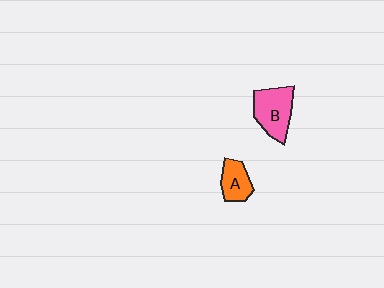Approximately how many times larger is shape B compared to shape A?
Approximately 1.6 times.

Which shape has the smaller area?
Shape A (orange).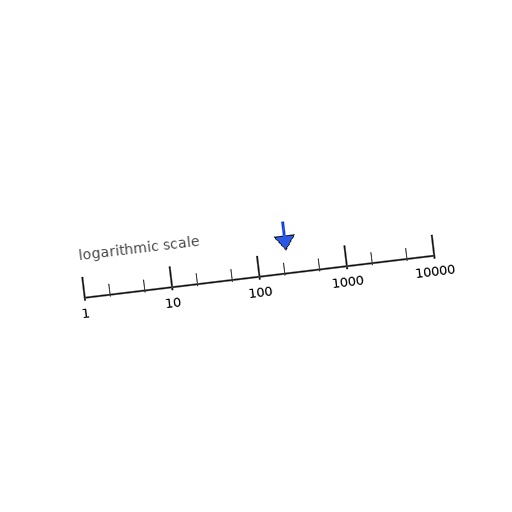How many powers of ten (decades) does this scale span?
The scale spans 4 decades, from 1 to 10000.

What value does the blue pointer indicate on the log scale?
The pointer indicates approximately 220.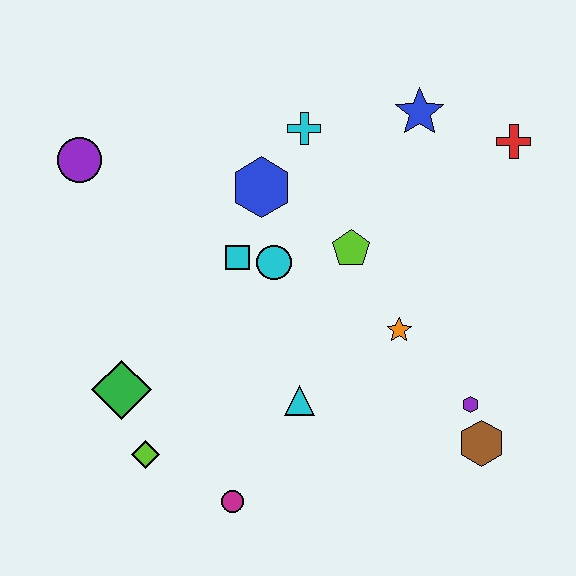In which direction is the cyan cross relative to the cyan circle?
The cyan cross is above the cyan circle.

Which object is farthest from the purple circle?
The brown hexagon is farthest from the purple circle.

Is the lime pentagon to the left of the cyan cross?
No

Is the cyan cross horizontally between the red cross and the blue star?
No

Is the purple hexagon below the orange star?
Yes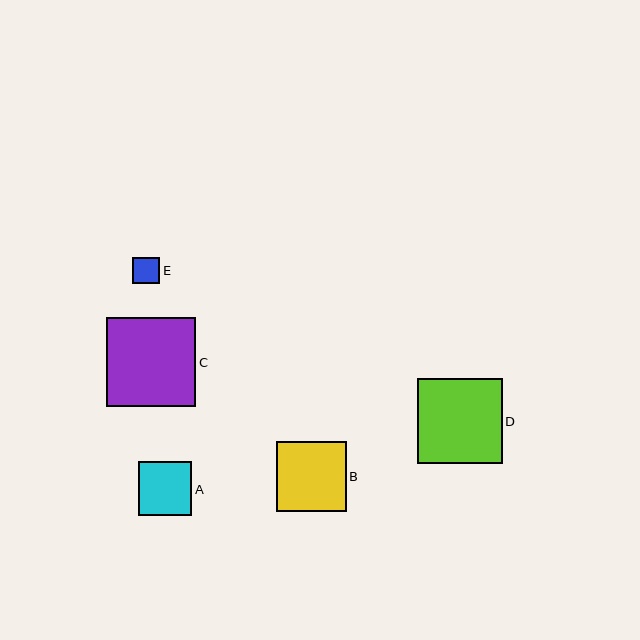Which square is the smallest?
Square E is the smallest with a size of approximately 27 pixels.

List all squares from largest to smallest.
From largest to smallest: C, D, B, A, E.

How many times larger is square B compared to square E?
Square B is approximately 2.6 times the size of square E.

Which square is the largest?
Square C is the largest with a size of approximately 89 pixels.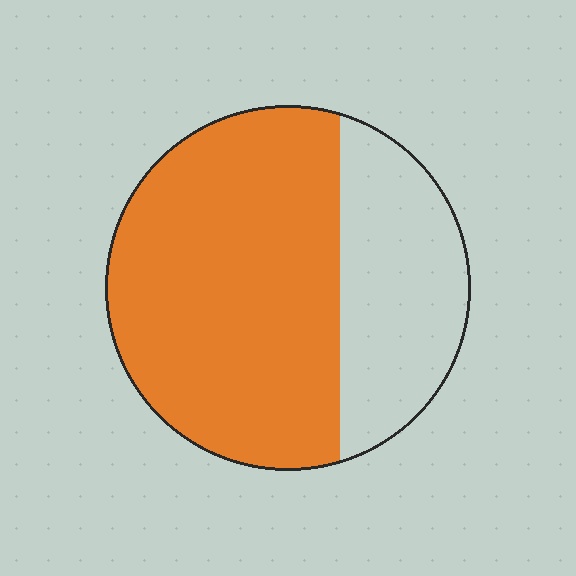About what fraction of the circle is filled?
About two thirds (2/3).